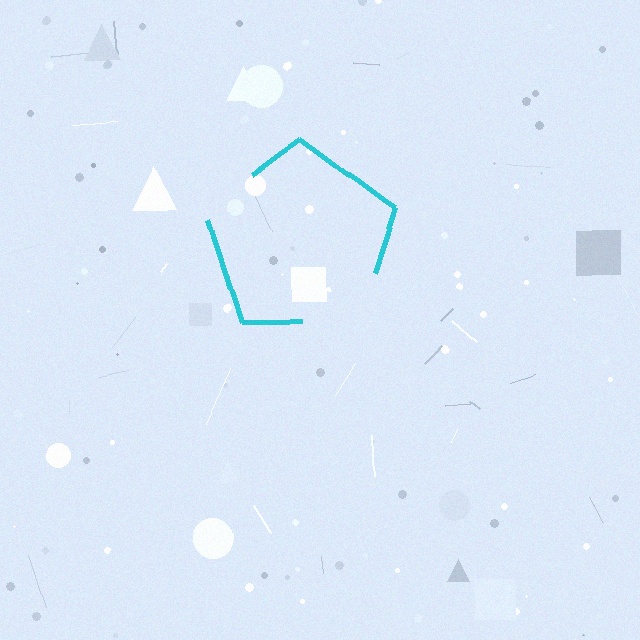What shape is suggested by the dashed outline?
The dashed outline suggests a pentagon.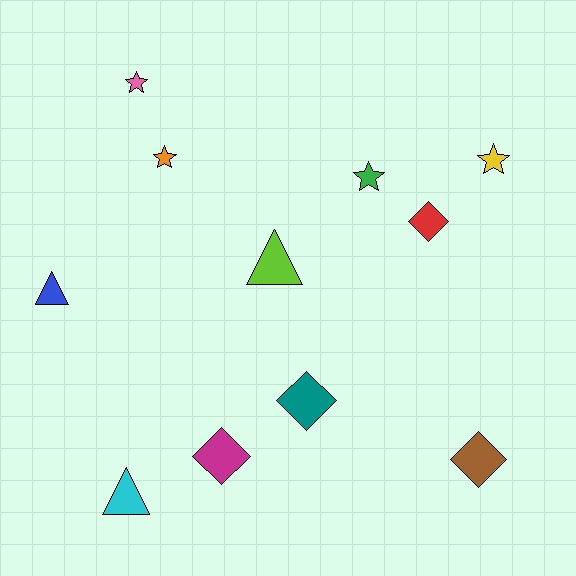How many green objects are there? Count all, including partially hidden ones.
There is 1 green object.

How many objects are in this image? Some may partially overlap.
There are 11 objects.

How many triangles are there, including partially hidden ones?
There are 3 triangles.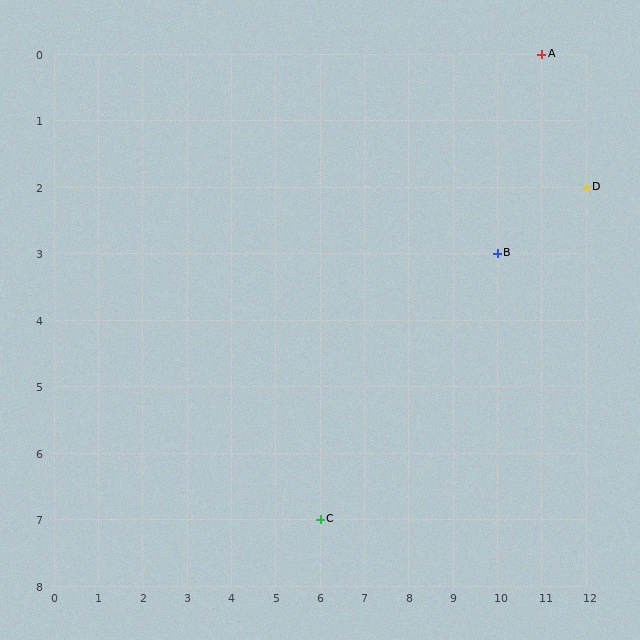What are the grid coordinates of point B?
Point B is at grid coordinates (10, 3).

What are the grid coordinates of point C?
Point C is at grid coordinates (6, 7).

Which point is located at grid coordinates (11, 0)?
Point A is at (11, 0).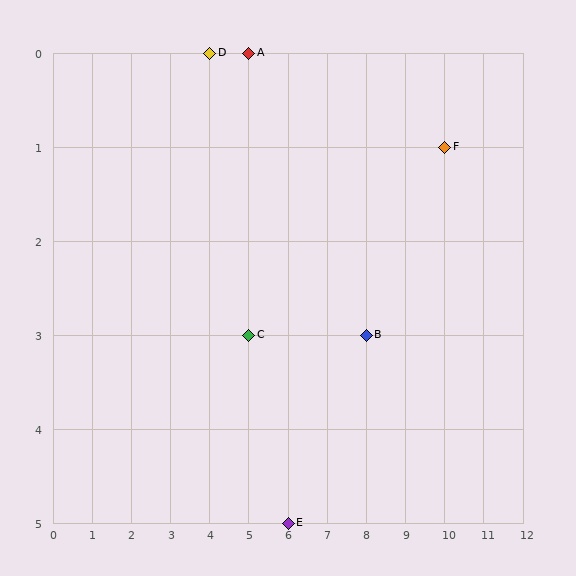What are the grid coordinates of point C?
Point C is at grid coordinates (5, 3).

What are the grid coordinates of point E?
Point E is at grid coordinates (6, 5).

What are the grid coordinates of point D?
Point D is at grid coordinates (4, 0).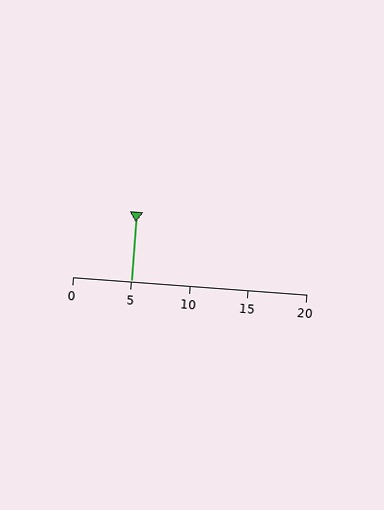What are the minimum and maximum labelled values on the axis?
The axis runs from 0 to 20.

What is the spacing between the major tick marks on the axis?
The major ticks are spaced 5 apart.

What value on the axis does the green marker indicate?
The marker indicates approximately 5.